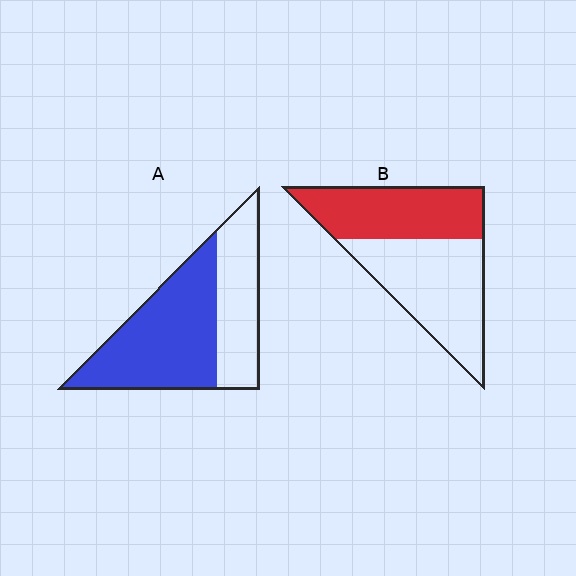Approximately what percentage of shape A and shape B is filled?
A is approximately 60% and B is approximately 45%.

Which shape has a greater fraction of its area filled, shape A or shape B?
Shape A.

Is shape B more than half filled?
No.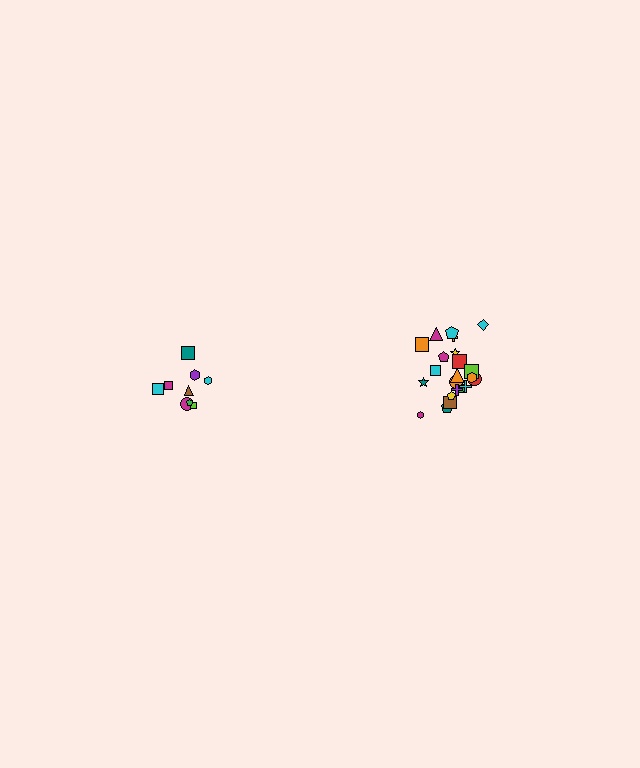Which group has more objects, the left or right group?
The right group.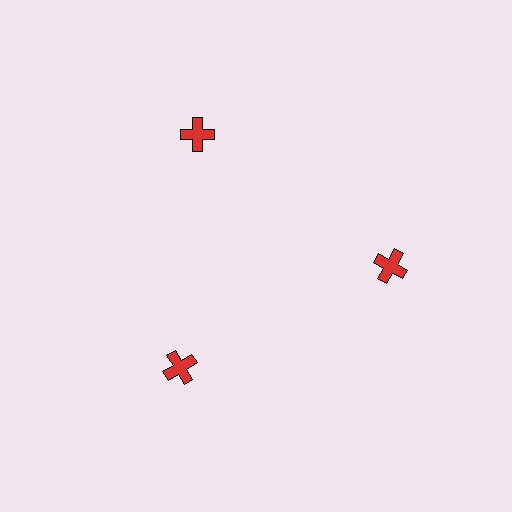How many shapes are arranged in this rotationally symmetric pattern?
There are 3 shapes, arranged in 3 groups of 1.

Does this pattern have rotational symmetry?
Yes, this pattern has 3-fold rotational symmetry. It looks the same after rotating 120 degrees around the center.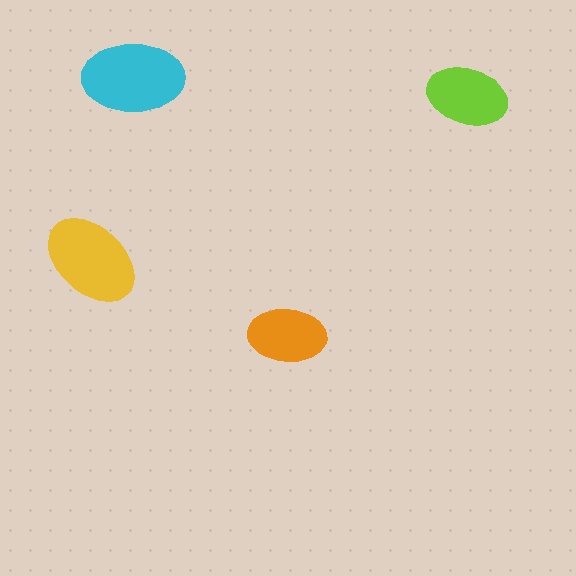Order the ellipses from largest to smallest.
the cyan one, the yellow one, the lime one, the orange one.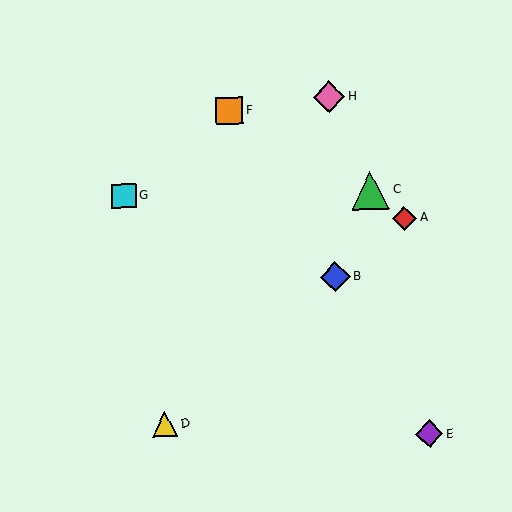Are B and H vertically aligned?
Yes, both are at x≈335.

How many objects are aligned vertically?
2 objects (B, H) are aligned vertically.